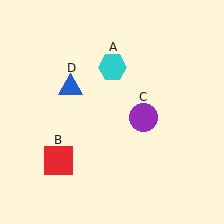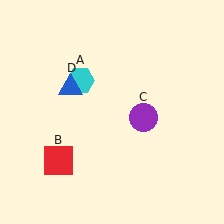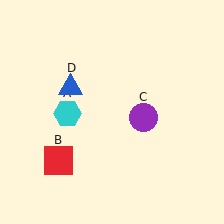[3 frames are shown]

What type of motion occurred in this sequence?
The cyan hexagon (object A) rotated counterclockwise around the center of the scene.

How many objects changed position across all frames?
1 object changed position: cyan hexagon (object A).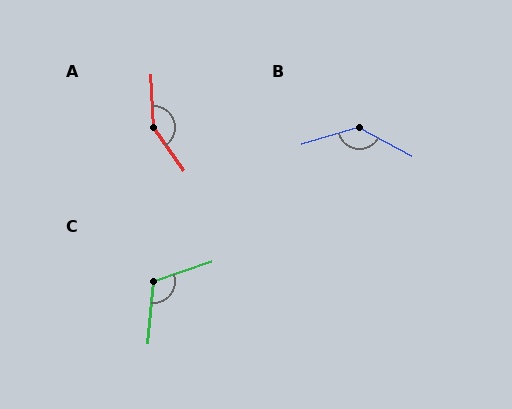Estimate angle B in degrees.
Approximately 135 degrees.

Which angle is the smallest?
C, at approximately 114 degrees.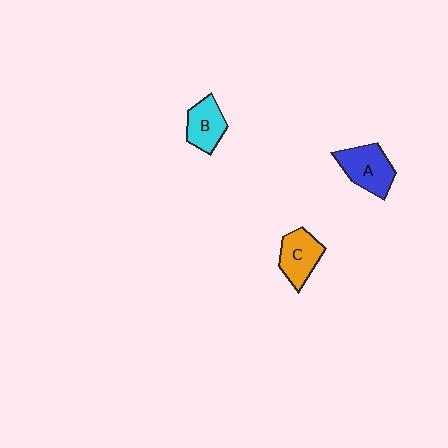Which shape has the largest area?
Shape A (blue).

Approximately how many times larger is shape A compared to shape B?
Approximately 1.3 times.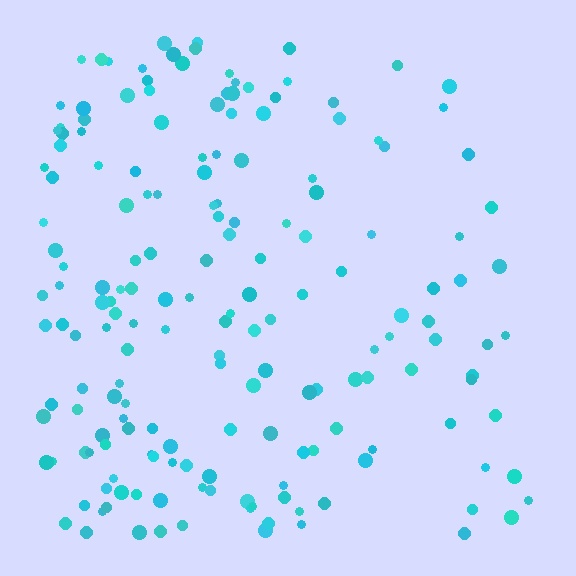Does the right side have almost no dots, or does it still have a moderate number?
Still a moderate number, just noticeably fewer than the left.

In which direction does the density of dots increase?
From right to left, with the left side densest.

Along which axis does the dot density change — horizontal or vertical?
Horizontal.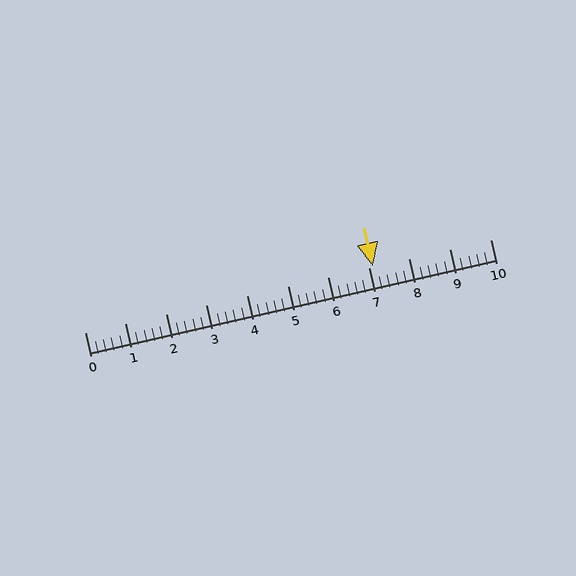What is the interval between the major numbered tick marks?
The major tick marks are spaced 1 units apart.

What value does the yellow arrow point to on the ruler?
The yellow arrow points to approximately 7.1.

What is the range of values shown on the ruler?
The ruler shows values from 0 to 10.